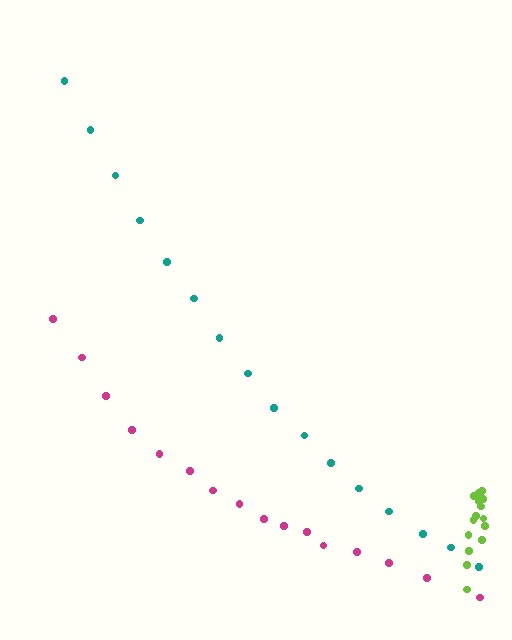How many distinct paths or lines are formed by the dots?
There are 3 distinct paths.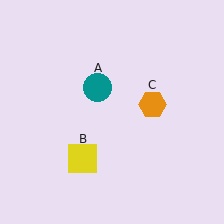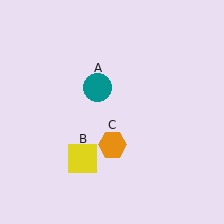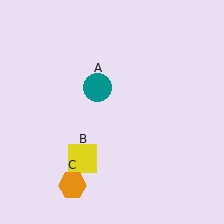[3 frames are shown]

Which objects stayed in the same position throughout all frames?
Teal circle (object A) and yellow square (object B) remained stationary.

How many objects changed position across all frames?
1 object changed position: orange hexagon (object C).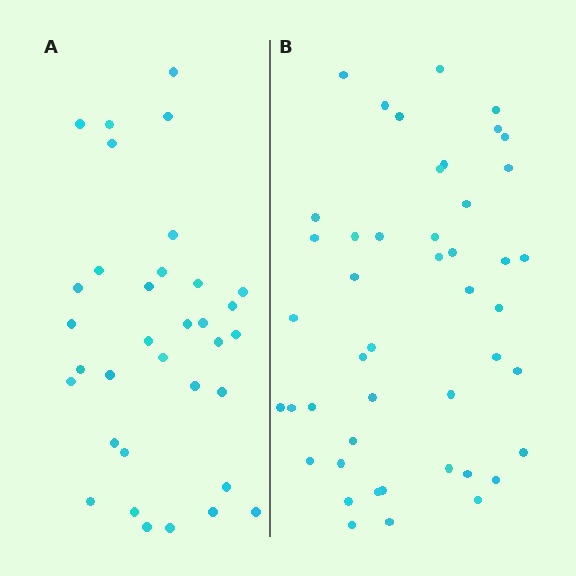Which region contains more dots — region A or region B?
Region B (the right region) has more dots.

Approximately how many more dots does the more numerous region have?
Region B has roughly 12 or so more dots than region A.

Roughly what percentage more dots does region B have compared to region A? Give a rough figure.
About 35% more.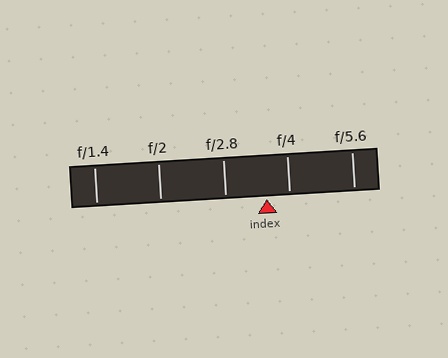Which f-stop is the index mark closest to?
The index mark is closest to f/4.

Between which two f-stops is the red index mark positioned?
The index mark is between f/2.8 and f/4.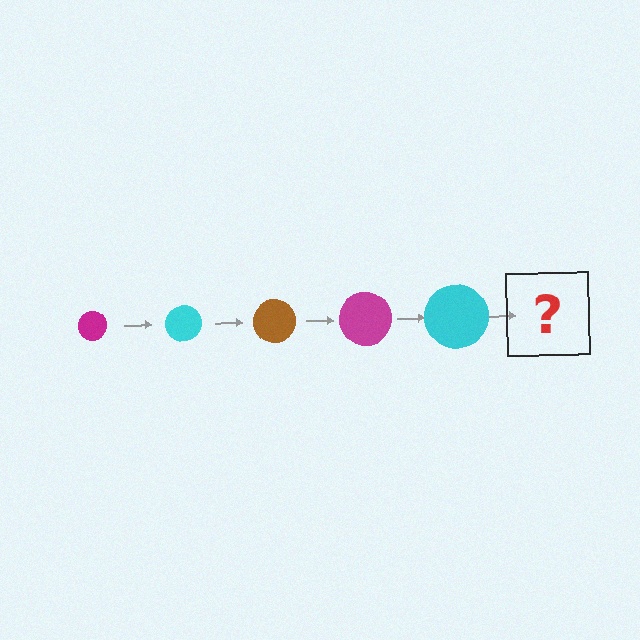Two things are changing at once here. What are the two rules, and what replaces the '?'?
The two rules are that the circle grows larger each step and the color cycles through magenta, cyan, and brown. The '?' should be a brown circle, larger than the previous one.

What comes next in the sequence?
The next element should be a brown circle, larger than the previous one.